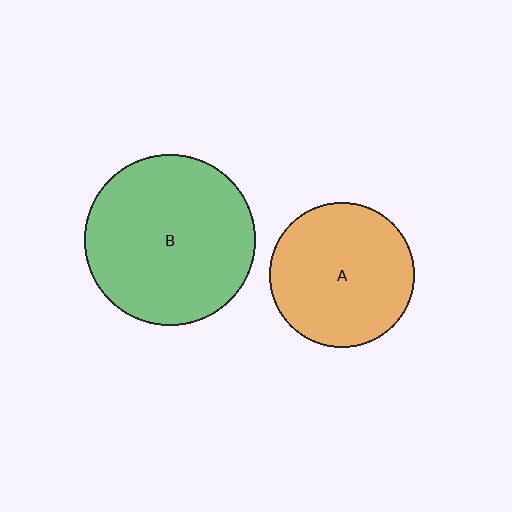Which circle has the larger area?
Circle B (green).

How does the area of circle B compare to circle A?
Approximately 1.4 times.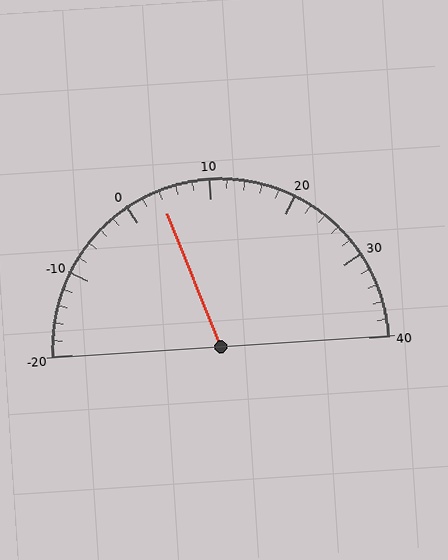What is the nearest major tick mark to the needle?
The nearest major tick mark is 0.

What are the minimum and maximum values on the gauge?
The gauge ranges from -20 to 40.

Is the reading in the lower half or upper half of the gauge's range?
The reading is in the lower half of the range (-20 to 40).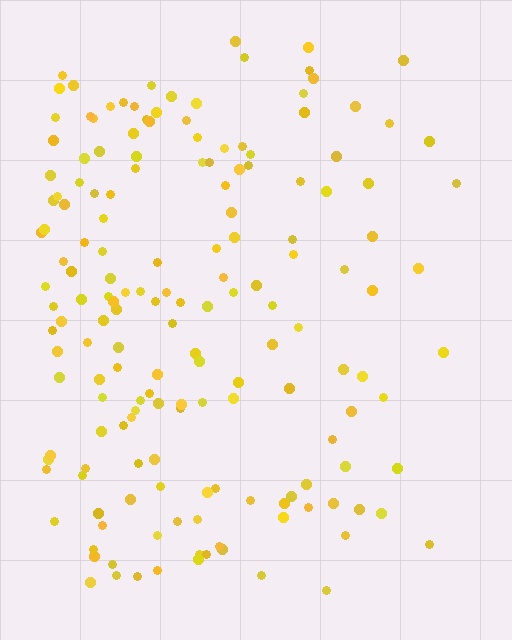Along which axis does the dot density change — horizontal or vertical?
Horizontal.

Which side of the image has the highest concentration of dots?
The left.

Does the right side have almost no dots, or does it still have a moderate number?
Still a moderate number, just noticeably fewer than the left.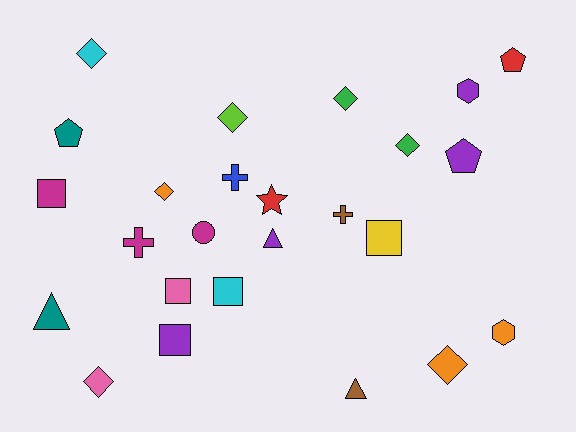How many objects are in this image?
There are 25 objects.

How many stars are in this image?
There is 1 star.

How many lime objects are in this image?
There is 1 lime object.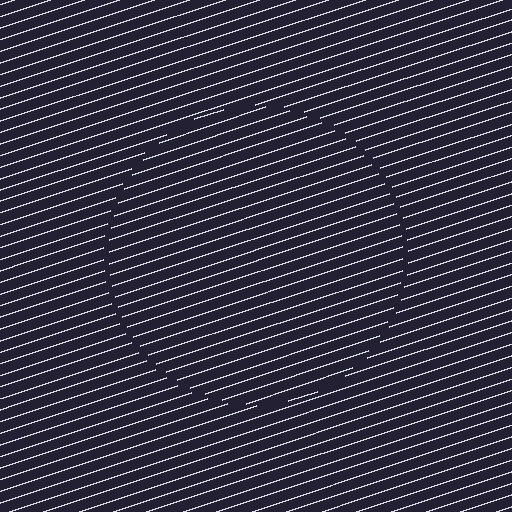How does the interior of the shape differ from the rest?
The interior of the shape contains the same grating, shifted by half a period — the contour is defined by the phase discontinuity where line-ends from the inner and outer gratings abut.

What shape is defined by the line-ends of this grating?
An illusory circle. The interior of the shape contains the same grating, shifted by half a period — the contour is defined by the phase discontinuity where line-ends from the inner and outer gratings abut.